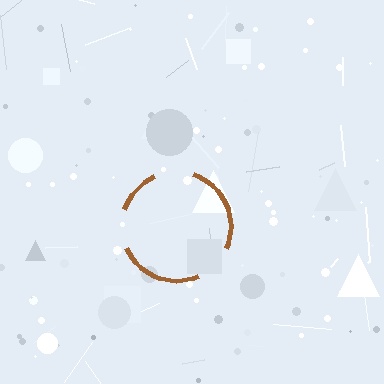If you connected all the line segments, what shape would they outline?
They would outline a circle.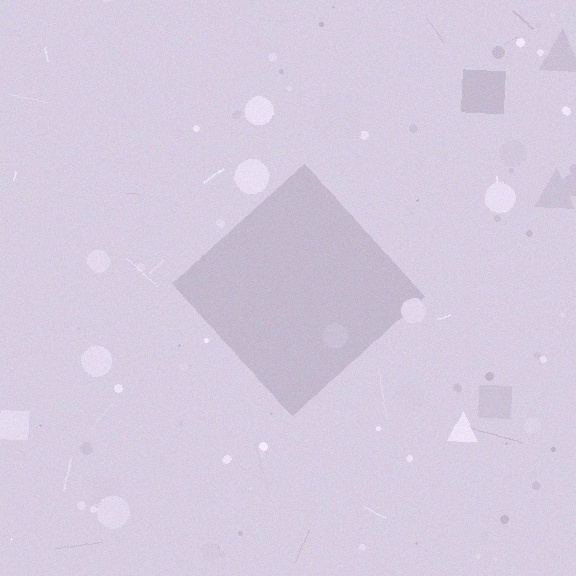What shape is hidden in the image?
A diamond is hidden in the image.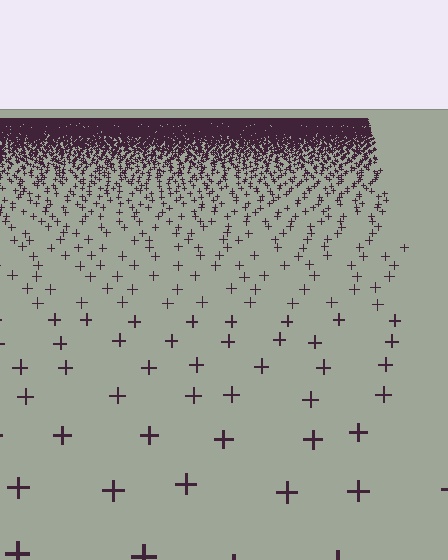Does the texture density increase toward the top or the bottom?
Density increases toward the top.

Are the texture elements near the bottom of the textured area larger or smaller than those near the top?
Larger. Near the bottom, elements are closer to the viewer and appear at a bigger on-screen size.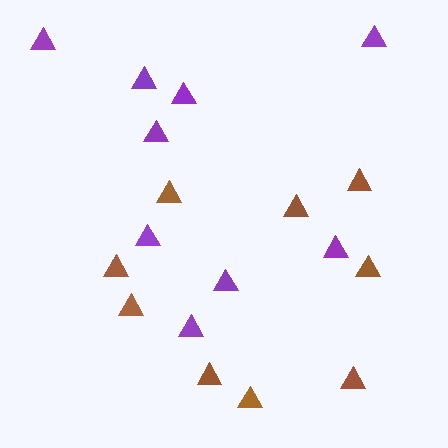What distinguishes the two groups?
There are 2 groups: one group of brown triangles (9) and one group of purple triangles (9).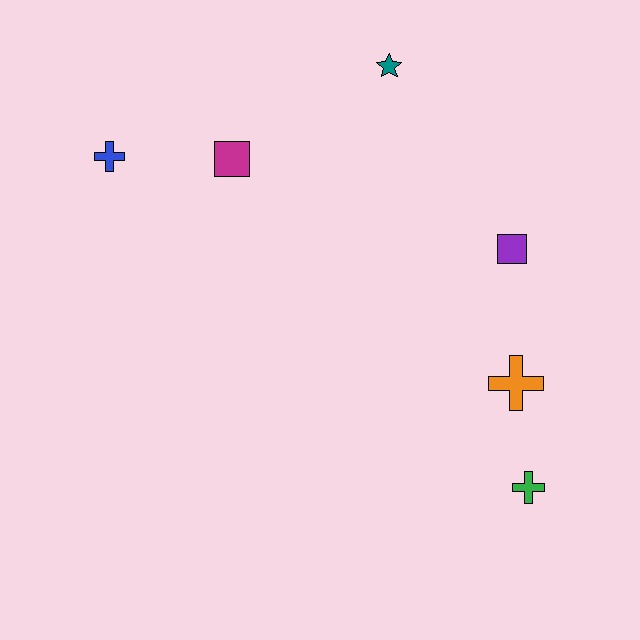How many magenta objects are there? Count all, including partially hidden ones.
There is 1 magenta object.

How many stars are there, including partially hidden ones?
There is 1 star.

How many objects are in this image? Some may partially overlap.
There are 6 objects.